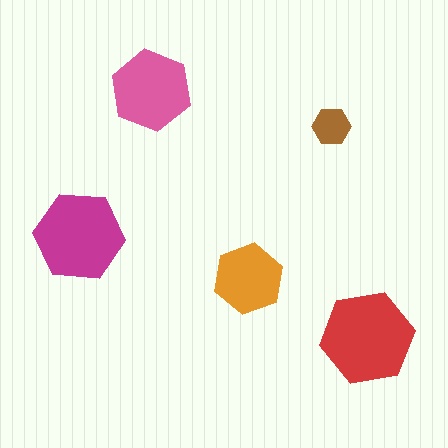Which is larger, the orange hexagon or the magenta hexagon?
The magenta one.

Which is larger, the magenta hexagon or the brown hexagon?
The magenta one.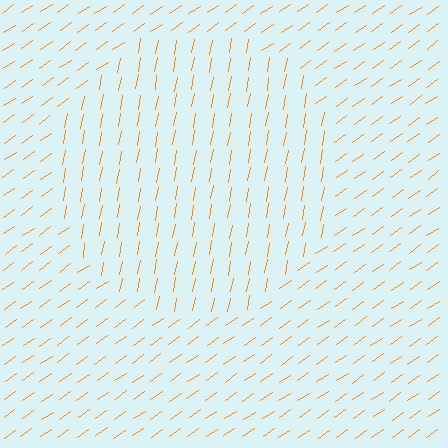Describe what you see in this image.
The image is filled with small orange line segments. A circle region in the image has lines oriented differently from the surrounding lines, creating a visible texture boundary.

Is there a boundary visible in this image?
Yes, there is a texture boundary formed by a change in line orientation.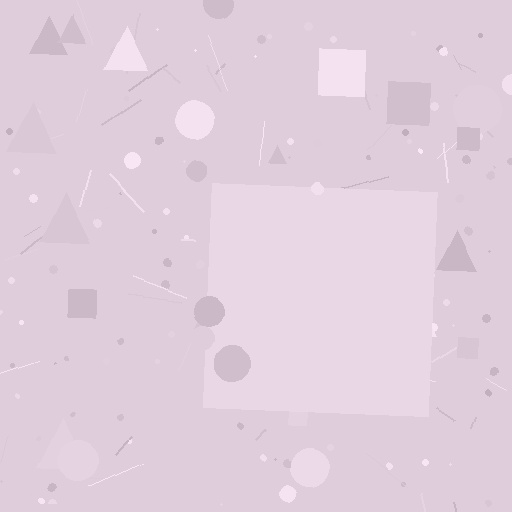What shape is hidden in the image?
A square is hidden in the image.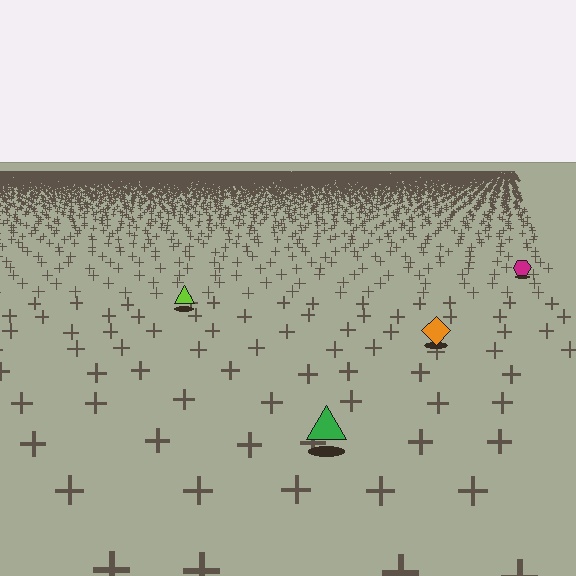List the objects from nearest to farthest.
From nearest to farthest: the green triangle, the orange diamond, the lime triangle, the magenta hexagon.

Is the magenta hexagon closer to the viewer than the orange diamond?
No. The orange diamond is closer — you can tell from the texture gradient: the ground texture is coarser near it.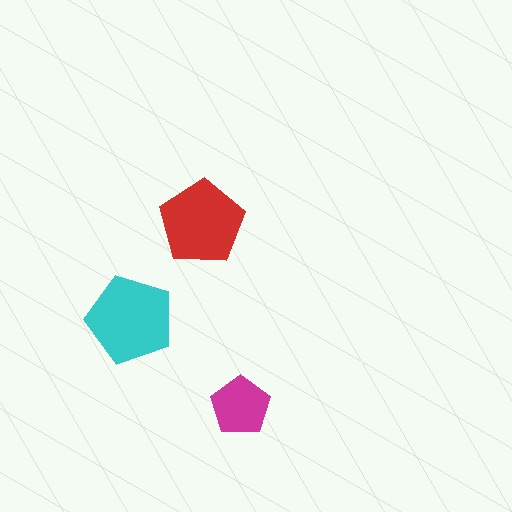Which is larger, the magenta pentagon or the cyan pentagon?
The cyan one.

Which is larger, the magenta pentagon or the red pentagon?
The red one.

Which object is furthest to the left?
The cyan pentagon is leftmost.